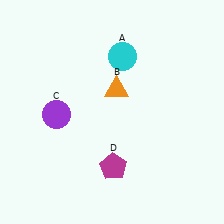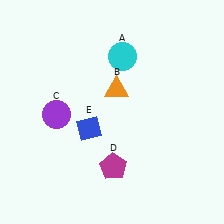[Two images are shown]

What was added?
A blue diamond (E) was added in Image 2.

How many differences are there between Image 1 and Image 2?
There is 1 difference between the two images.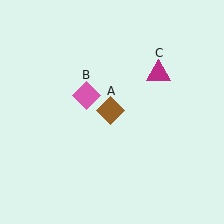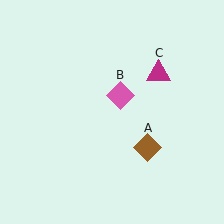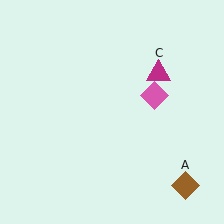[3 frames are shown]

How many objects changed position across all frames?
2 objects changed position: brown diamond (object A), pink diamond (object B).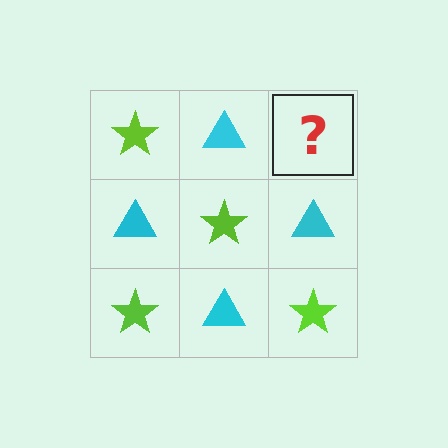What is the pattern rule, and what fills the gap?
The rule is that it alternates lime star and cyan triangle in a checkerboard pattern. The gap should be filled with a lime star.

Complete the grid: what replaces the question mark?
The question mark should be replaced with a lime star.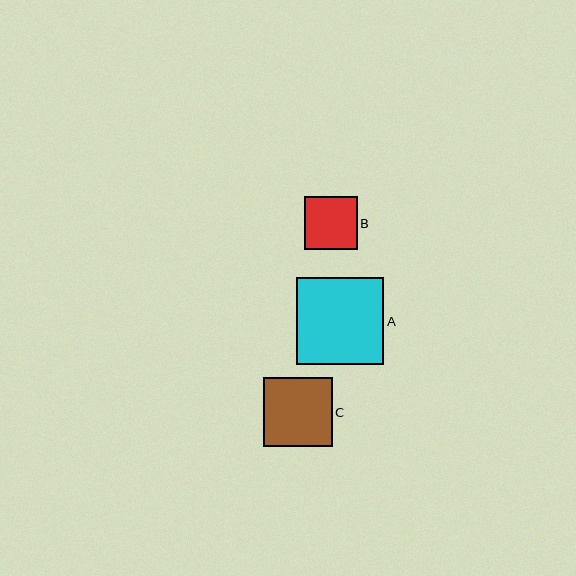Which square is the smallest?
Square B is the smallest with a size of approximately 53 pixels.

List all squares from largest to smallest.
From largest to smallest: A, C, B.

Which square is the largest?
Square A is the largest with a size of approximately 87 pixels.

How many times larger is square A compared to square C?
Square A is approximately 1.3 times the size of square C.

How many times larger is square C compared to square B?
Square C is approximately 1.3 times the size of square B.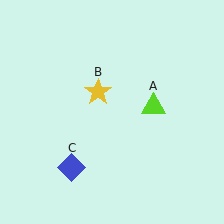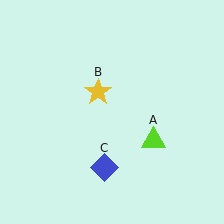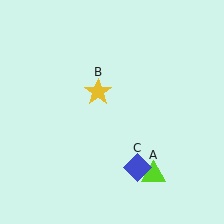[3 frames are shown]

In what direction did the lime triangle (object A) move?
The lime triangle (object A) moved down.